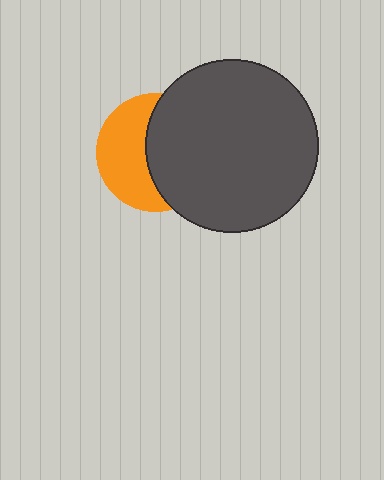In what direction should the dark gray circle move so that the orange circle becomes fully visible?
The dark gray circle should move right. That is the shortest direction to clear the overlap and leave the orange circle fully visible.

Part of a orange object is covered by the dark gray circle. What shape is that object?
It is a circle.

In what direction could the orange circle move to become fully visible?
The orange circle could move left. That would shift it out from behind the dark gray circle entirely.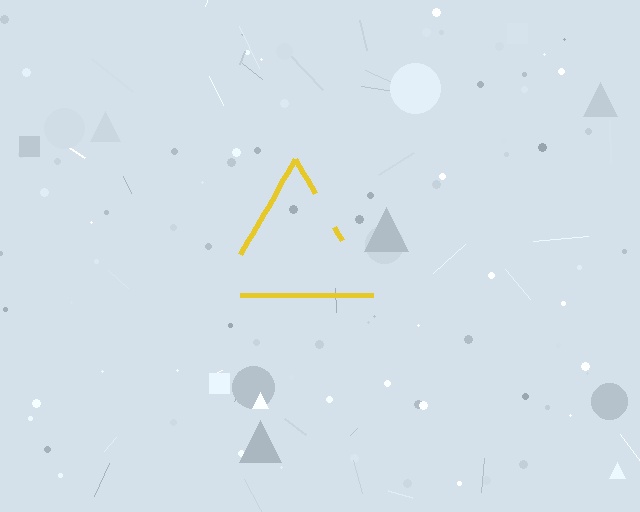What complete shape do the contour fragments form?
The contour fragments form a triangle.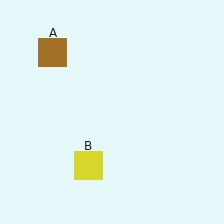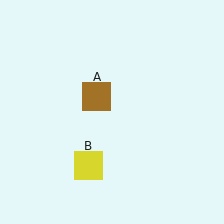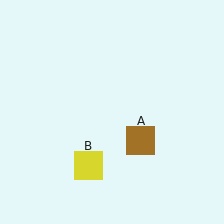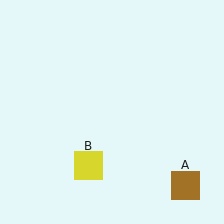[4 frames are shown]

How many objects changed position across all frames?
1 object changed position: brown square (object A).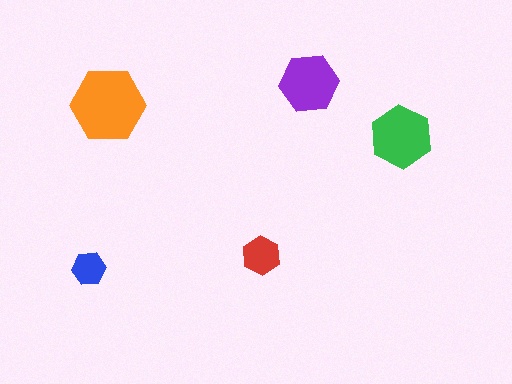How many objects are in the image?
There are 5 objects in the image.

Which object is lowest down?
The blue hexagon is bottommost.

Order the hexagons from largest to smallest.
the orange one, the green one, the purple one, the red one, the blue one.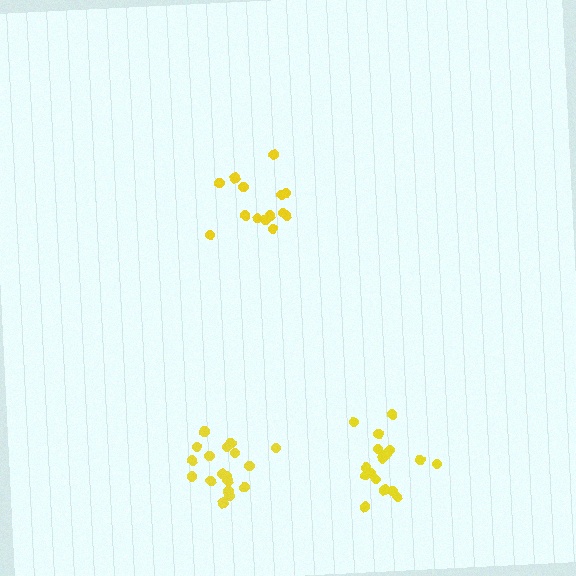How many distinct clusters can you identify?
There are 3 distinct clusters.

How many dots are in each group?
Group 1: 18 dots, Group 2: 14 dots, Group 3: 18 dots (50 total).